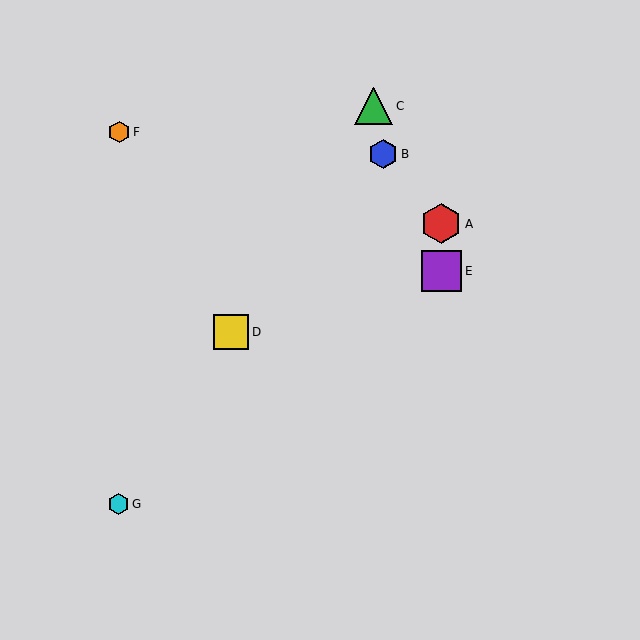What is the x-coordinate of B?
Object B is at x≈383.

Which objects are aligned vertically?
Objects A, E are aligned vertically.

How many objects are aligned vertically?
2 objects (A, E) are aligned vertically.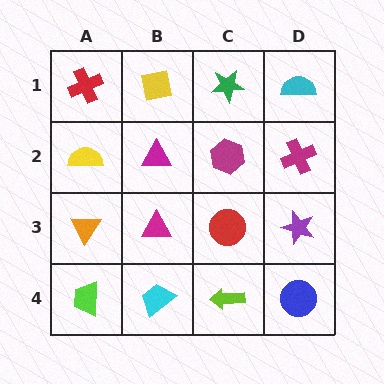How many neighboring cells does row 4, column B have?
3.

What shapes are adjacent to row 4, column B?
A magenta triangle (row 3, column B), a lime trapezoid (row 4, column A), a lime arrow (row 4, column C).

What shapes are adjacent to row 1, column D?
A magenta cross (row 2, column D), a green star (row 1, column C).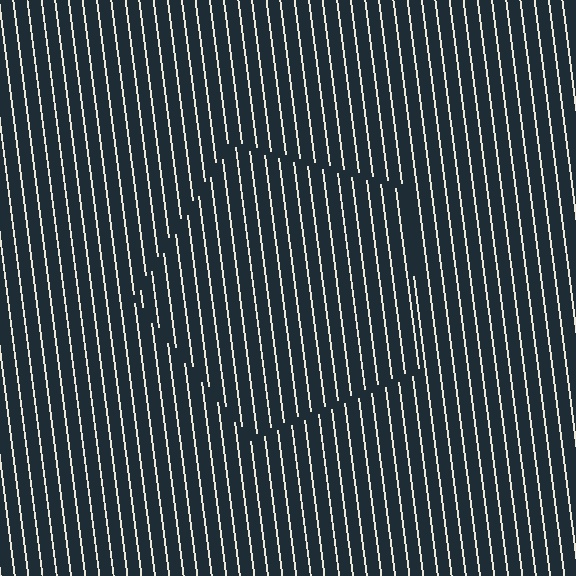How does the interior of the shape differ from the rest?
The interior of the shape contains the same grating, shifted by half a period — the contour is defined by the phase discontinuity where line-ends from the inner and outer gratings abut.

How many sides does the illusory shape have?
5 sides — the line-ends trace a pentagon.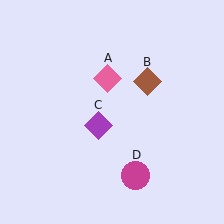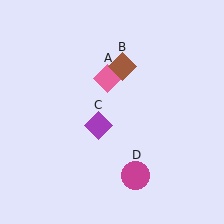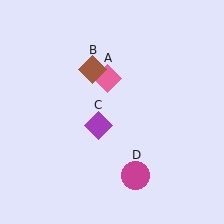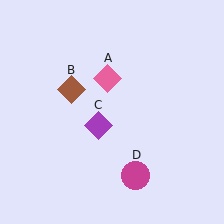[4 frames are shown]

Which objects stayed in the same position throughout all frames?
Pink diamond (object A) and purple diamond (object C) and magenta circle (object D) remained stationary.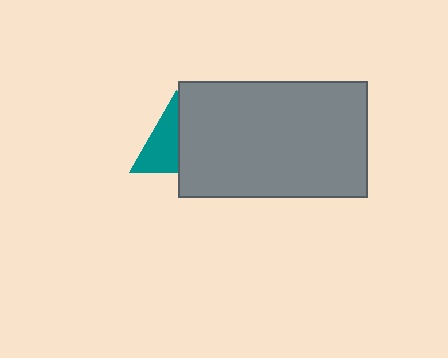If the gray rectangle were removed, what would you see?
You would see the complete teal triangle.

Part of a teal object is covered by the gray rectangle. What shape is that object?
It is a triangle.